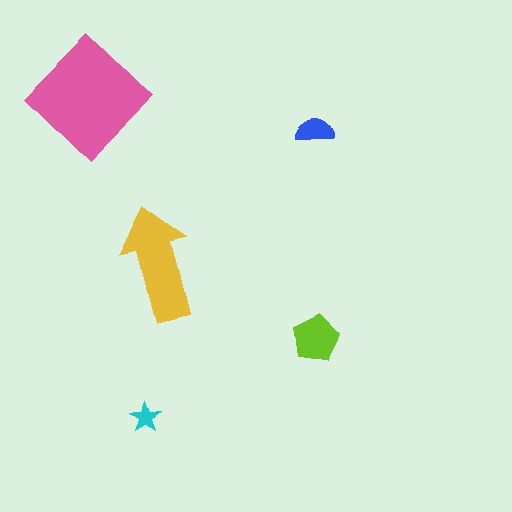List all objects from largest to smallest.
The pink diamond, the yellow arrow, the lime pentagon, the blue semicircle, the cyan star.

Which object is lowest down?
The cyan star is bottommost.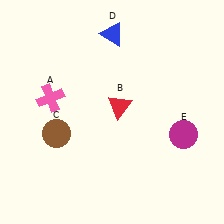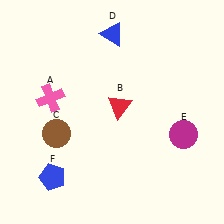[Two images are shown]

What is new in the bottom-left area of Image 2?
A blue pentagon (F) was added in the bottom-left area of Image 2.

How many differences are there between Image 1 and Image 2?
There is 1 difference between the two images.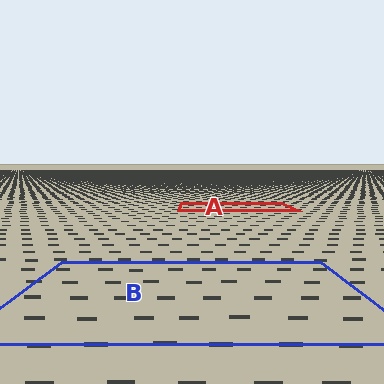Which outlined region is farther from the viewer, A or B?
Region A is farther from the viewer — the texture elements inside it appear smaller and more densely packed.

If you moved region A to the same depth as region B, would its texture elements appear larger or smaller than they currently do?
They would appear larger. At a closer depth, the same texture elements are projected at a bigger on-screen size.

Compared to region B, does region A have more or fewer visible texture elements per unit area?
Region A has more texture elements per unit area — they are packed more densely because it is farther away.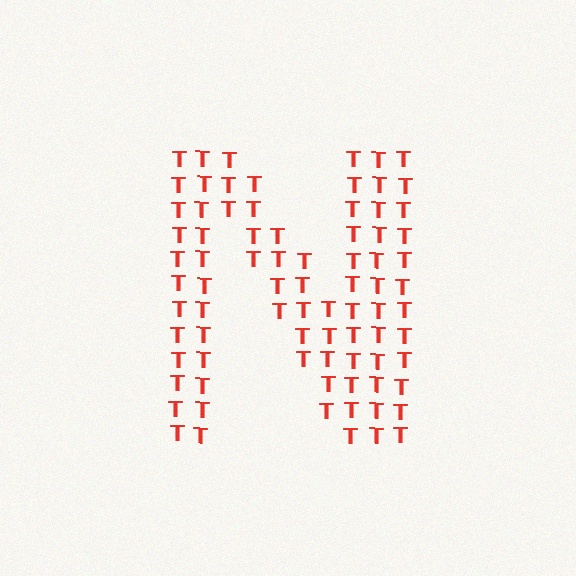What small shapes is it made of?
It is made of small letter T's.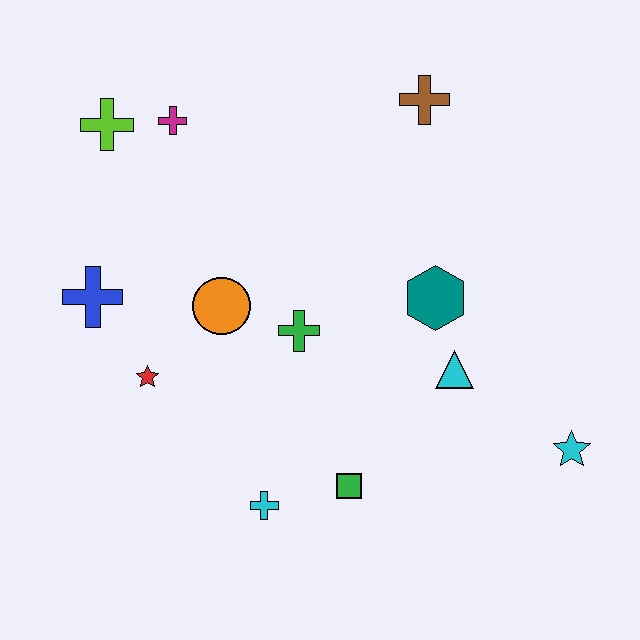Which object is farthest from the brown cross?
The cyan cross is farthest from the brown cross.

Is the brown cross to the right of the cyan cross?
Yes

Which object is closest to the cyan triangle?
The teal hexagon is closest to the cyan triangle.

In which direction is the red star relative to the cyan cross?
The red star is above the cyan cross.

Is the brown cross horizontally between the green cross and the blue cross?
No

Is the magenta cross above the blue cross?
Yes